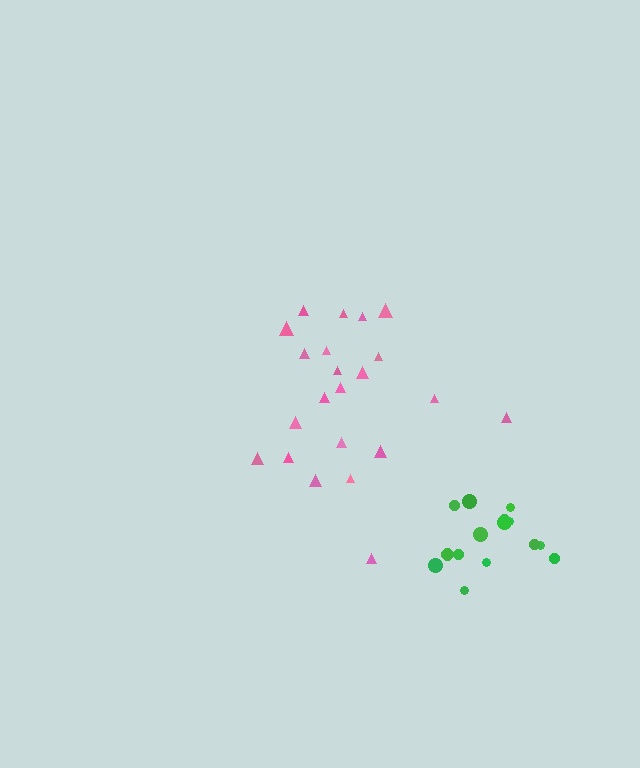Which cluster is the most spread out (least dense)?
Pink.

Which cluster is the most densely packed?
Green.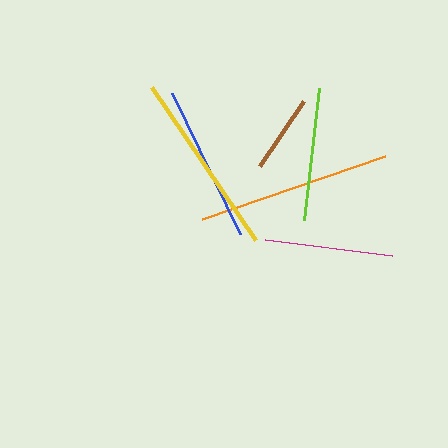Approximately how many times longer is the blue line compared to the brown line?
The blue line is approximately 2.0 times the length of the brown line.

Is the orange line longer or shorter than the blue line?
The orange line is longer than the blue line.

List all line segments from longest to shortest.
From longest to shortest: orange, yellow, blue, lime, magenta, brown.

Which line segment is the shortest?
The brown line is the shortest at approximately 78 pixels.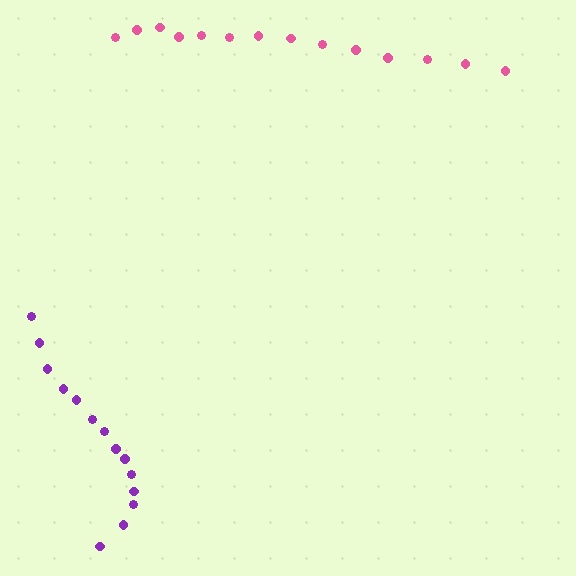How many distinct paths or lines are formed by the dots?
There are 2 distinct paths.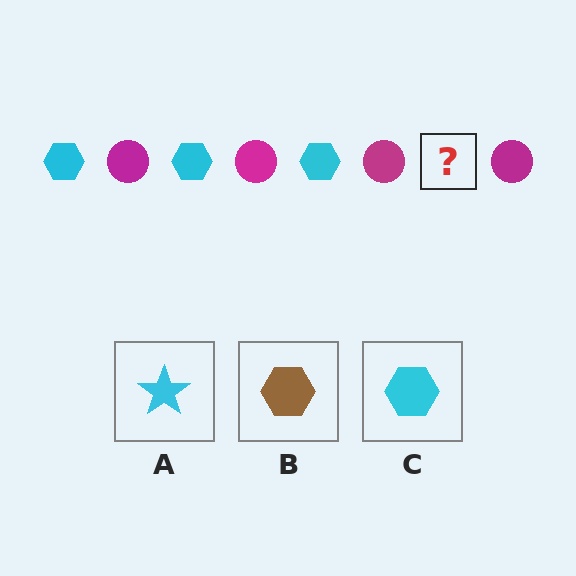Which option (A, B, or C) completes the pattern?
C.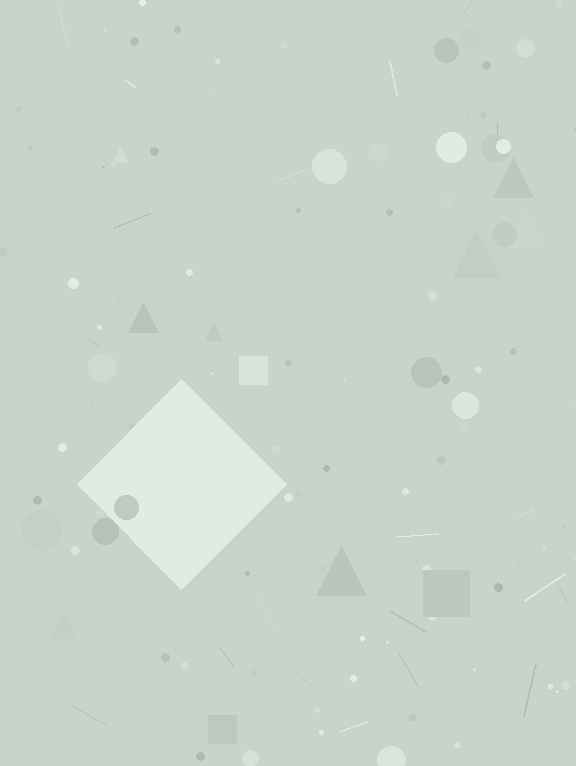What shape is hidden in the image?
A diamond is hidden in the image.